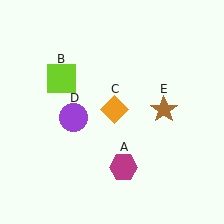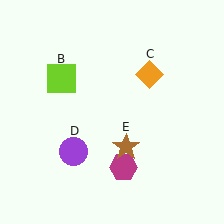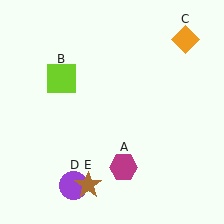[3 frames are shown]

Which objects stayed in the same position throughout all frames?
Magenta hexagon (object A) and lime square (object B) remained stationary.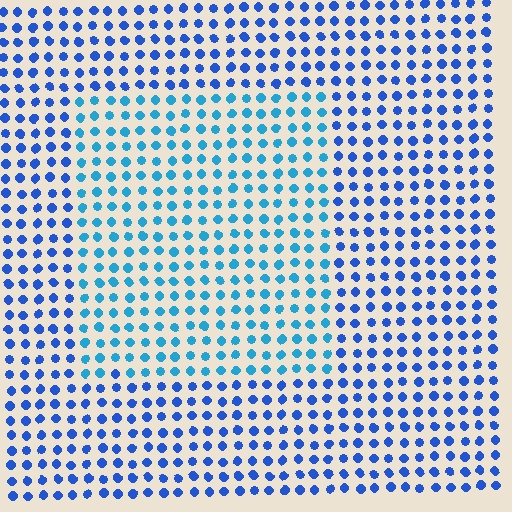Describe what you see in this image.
The image is filled with small blue elements in a uniform arrangement. A rectangle-shaped region is visible where the elements are tinted to a slightly different hue, forming a subtle color boundary.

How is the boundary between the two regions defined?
The boundary is defined purely by a slight shift in hue (about 27 degrees). Spacing, size, and orientation are identical on both sides.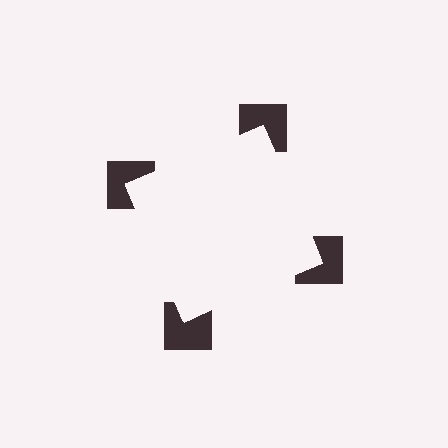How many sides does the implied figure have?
4 sides.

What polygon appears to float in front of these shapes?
An illusory square — its edges are inferred from the aligned wedge cuts in the notched squares, not physically drawn.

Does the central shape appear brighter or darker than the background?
It typically appears slightly brighter than the background, even though no actual brightness change is drawn.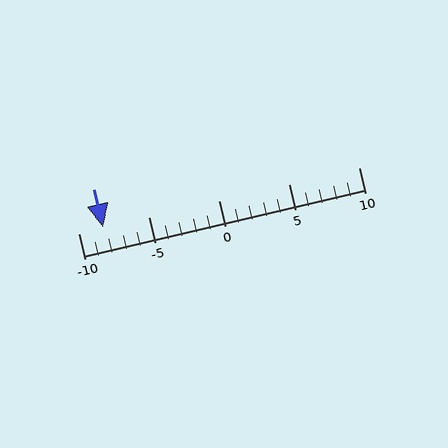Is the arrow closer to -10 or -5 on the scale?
The arrow is closer to -10.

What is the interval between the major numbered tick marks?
The major tick marks are spaced 5 units apart.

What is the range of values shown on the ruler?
The ruler shows values from -10 to 10.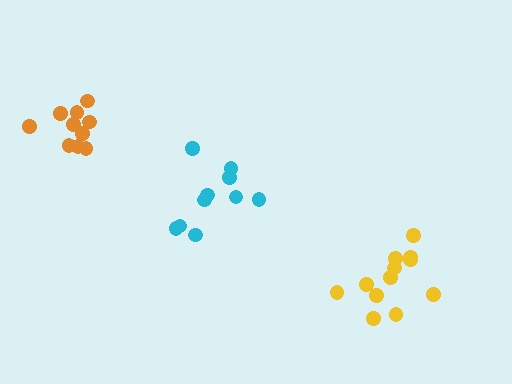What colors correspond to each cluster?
The clusters are colored: orange, cyan, yellow.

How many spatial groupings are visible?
There are 3 spatial groupings.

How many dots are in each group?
Group 1: 10 dots, Group 2: 10 dots, Group 3: 12 dots (32 total).